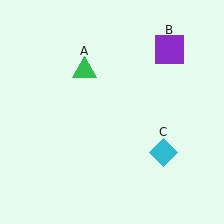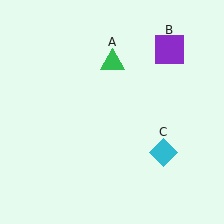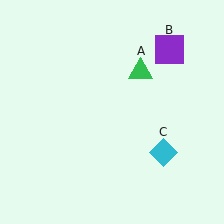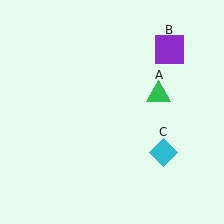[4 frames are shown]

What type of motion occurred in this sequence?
The green triangle (object A) rotated clockwise around the center of the scene.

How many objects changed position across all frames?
1 object changed position: green triangle (object A).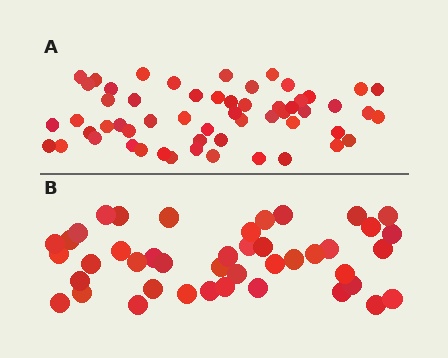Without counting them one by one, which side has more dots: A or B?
Region A (the top region) has more dots.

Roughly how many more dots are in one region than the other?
Region A has approximately 15 more dots than region B.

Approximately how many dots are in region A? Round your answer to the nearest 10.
About 60 dots. (The exact count is 56, which rounds to 60.)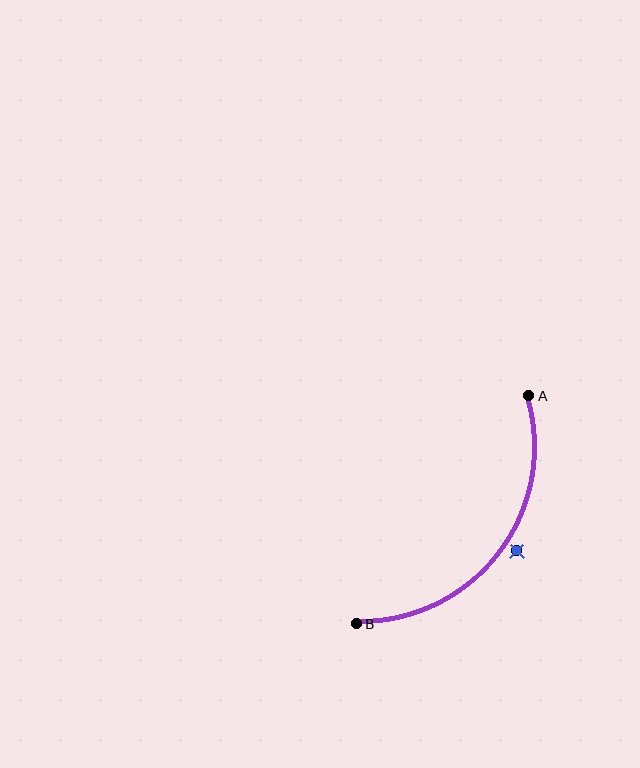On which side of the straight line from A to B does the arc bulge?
The arc bulges below and to the right of the straight line connecting A and B.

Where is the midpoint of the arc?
The arc midpoint is the point on the curve farthest from the straight line joining A and B. It sits below and to the right of that line.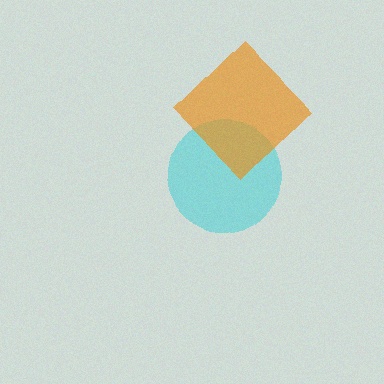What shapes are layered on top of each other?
The layered shapes are: a cyan circle, an orange diamond.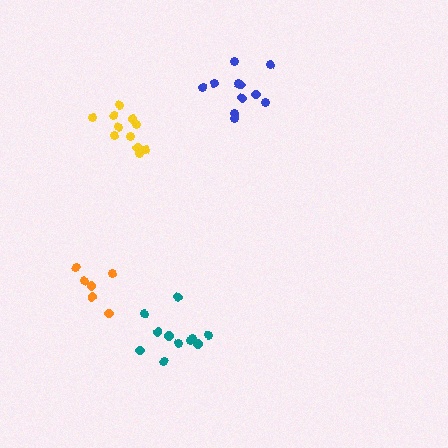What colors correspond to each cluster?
The clusters are colored: blue, orange, yellow, teal.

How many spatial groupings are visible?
There are 4 spatial groupings.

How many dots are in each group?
Group 1: 11 dots, Group 2: 6 dots, Group 3: 11 dots, Group 4: 11 dots (39 total).